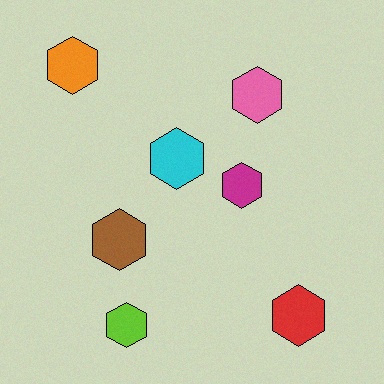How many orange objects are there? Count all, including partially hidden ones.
There is 1 orange object.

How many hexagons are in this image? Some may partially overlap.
There are 7 hexagons.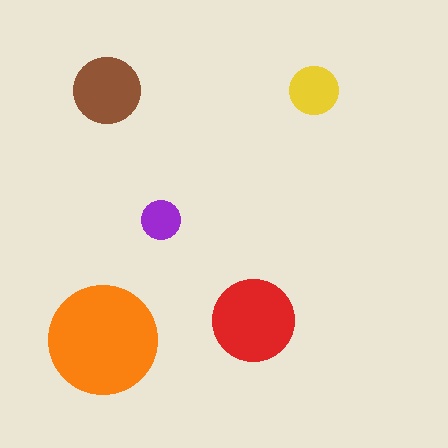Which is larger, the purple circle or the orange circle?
The orange one.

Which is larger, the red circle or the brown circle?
The red one.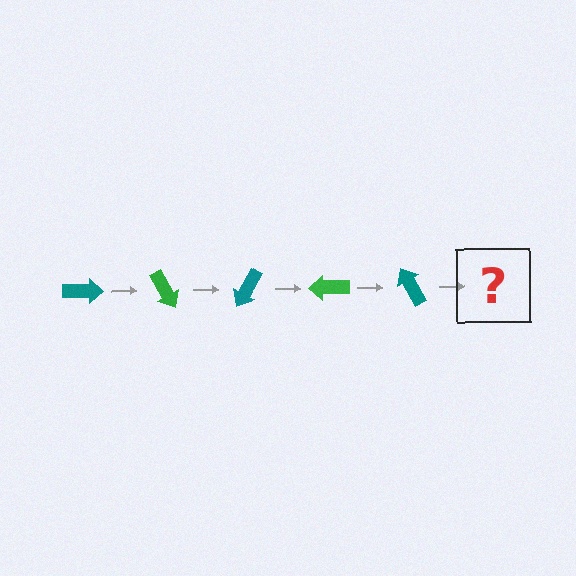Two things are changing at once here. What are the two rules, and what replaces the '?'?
The two rules are that it rotates 60 degrees each step and the color cycles through teal and green. The '?' should be a green arrow, rotated 300 degrees from the start.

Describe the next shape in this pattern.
It should be a green arrow, rotated 300 degrees from the start.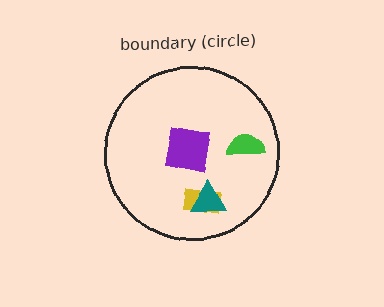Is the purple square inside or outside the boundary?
Inside.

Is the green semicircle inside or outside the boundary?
Inside.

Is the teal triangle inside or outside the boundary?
Inside.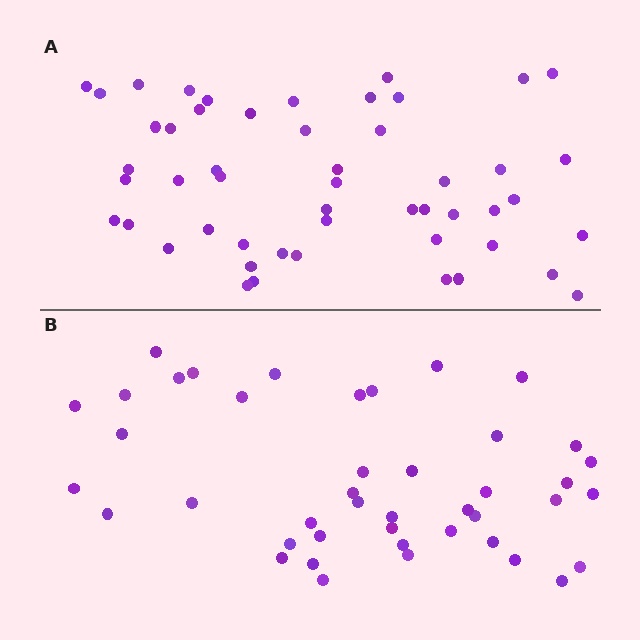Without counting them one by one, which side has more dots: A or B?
Region A (the top region) has more dots.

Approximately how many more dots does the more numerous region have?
Region A has roughly 8 or so more dots than region B.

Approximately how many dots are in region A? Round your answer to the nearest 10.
About 50 dots. (The exact count is 51, which rounds to 50.)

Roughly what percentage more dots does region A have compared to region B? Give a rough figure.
About 20% more.